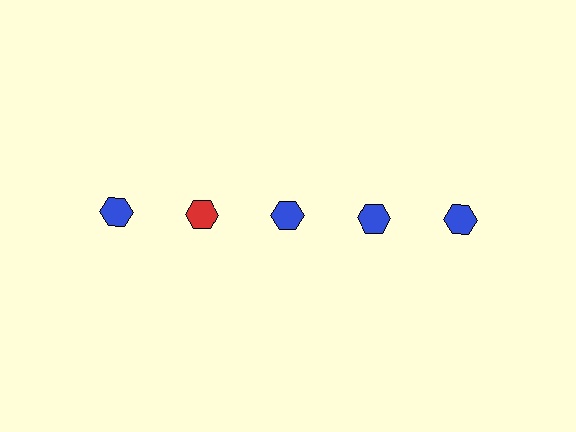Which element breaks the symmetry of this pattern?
The red hexagon in the top row, second from left column breaks the symmetry. All other shapes are blue hexagons.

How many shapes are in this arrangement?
There are 5 shapes arranged in a grid pattern.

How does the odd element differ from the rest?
It has a different color: red instead of blue.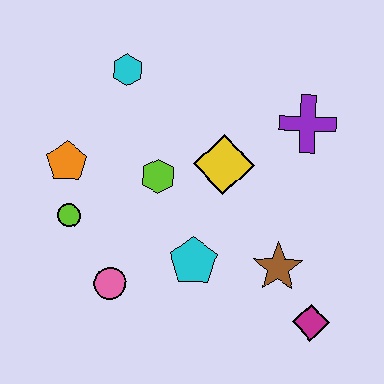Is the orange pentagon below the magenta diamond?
No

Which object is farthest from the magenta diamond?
The cyan hexagon is farthest from the magenta diamond.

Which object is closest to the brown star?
The magenta diamond is closest to the brown star.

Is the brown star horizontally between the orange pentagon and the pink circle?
No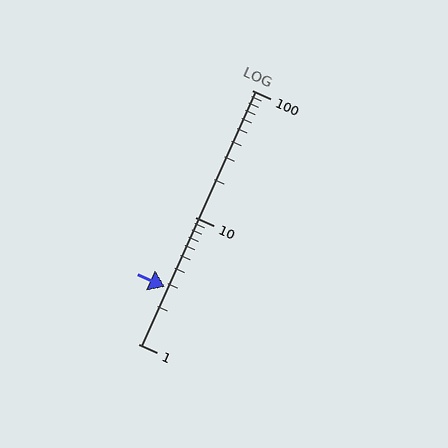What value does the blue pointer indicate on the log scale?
The pointer indicates approximately 2.8.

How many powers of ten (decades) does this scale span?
The scale spans 2 decades, from 1 to 100.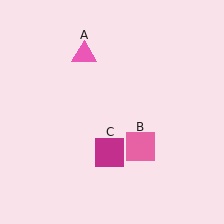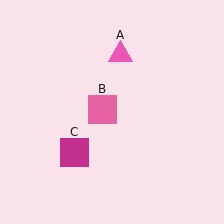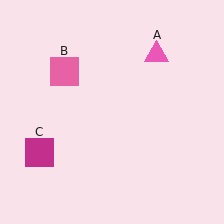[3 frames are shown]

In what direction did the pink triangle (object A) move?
The pink triangle (object A) moved right.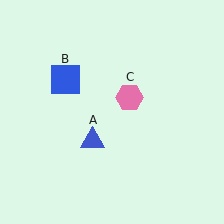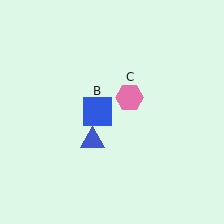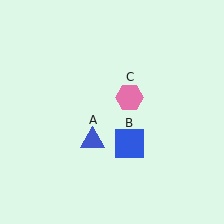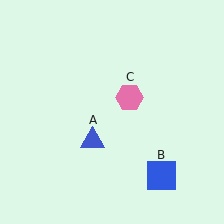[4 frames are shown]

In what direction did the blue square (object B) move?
The blue square (object B) moved down and to the right.